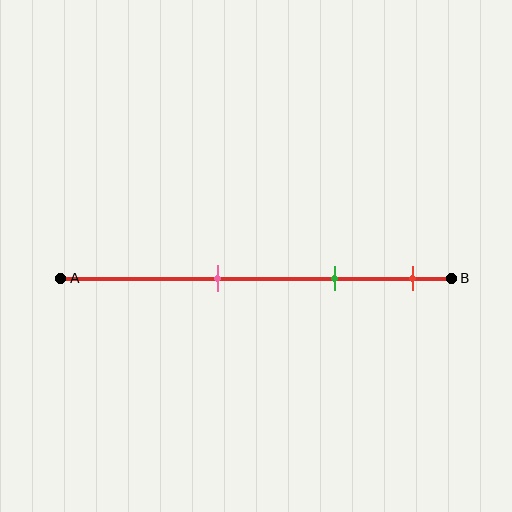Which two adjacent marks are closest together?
The green and red marks are the closest adjacent pair.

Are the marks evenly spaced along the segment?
Yes, the marks are approximately evenly spaced.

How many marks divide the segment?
There are 3 marks dividing the segment.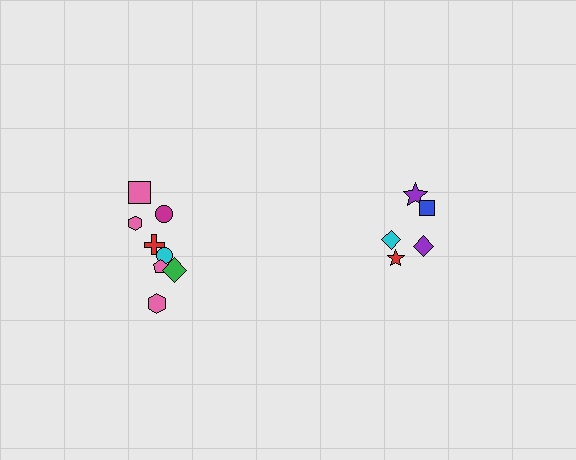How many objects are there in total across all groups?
There are 13 objects.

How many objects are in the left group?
There are 8 objects.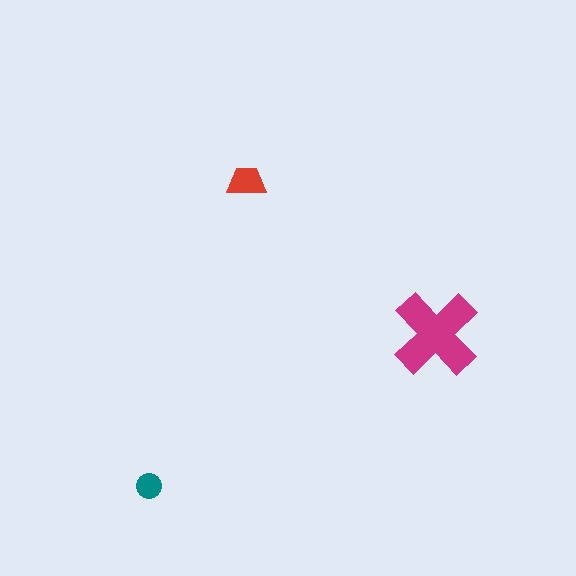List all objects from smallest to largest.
The teal circle, the red trapezoid, the magenta cross.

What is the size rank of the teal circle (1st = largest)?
3rd.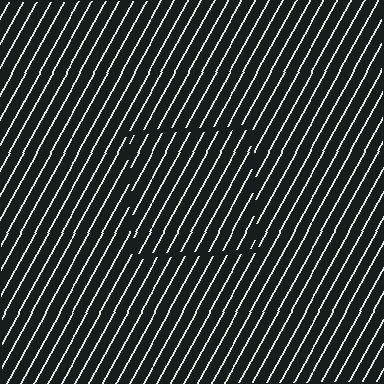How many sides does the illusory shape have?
4 sides — the line-ends trace a square.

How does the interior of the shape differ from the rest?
The interior of the shape contains the same grating, shifted by half a period — the contour is defined by the phase discontinuity where line-ends from the inner and outer gratings abut.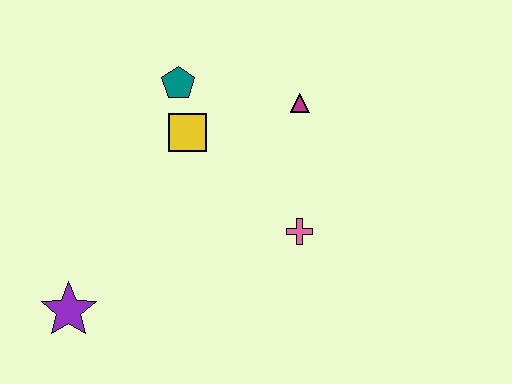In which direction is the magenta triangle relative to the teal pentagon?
The magenta triangle is to the right of the teal pentagon.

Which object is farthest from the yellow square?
The purple star is farthest from the yellow square.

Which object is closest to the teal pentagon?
The yellow square is closest to the teal pentagon.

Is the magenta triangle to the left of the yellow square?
No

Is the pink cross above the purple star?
Yes